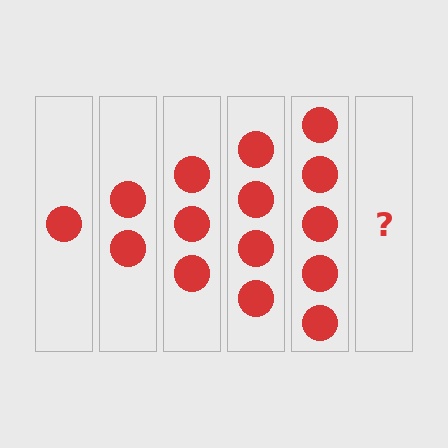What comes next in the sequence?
The next element should be 6 circles.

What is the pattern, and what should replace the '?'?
The pattern is that each step adds one more circle. The '?' should be 6 circles.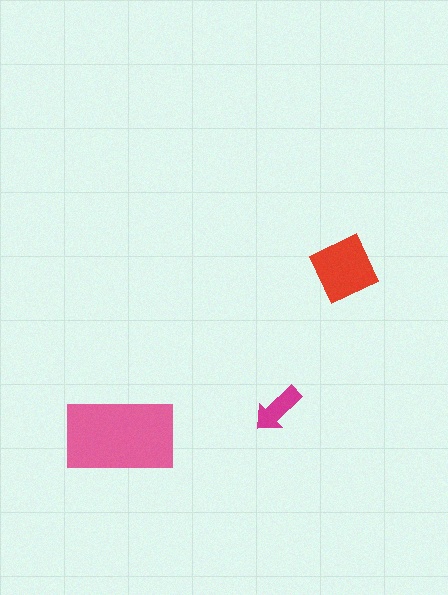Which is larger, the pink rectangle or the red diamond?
The pink rectangle.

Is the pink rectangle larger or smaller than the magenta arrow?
Larger.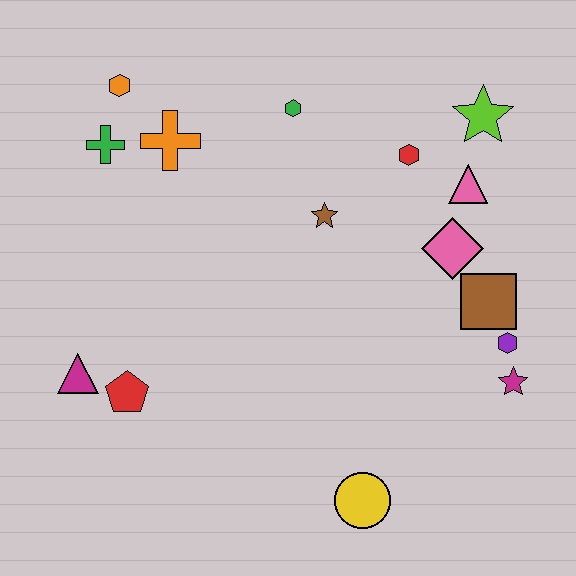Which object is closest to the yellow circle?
The magenta star is closest to the yellow circle.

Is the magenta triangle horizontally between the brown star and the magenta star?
No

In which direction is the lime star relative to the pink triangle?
The lime star is above the pink triangle.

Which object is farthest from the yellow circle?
The orange hexagon is farthest from the yellow circle.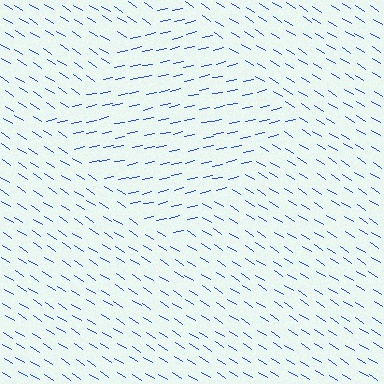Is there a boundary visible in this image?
Yes, there is a texture boundary formed by a change in line orientation.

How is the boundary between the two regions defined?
The boundary is defined purely by a change in line orientation (approximately 45 degrees difference). All lines are the same color and thickness.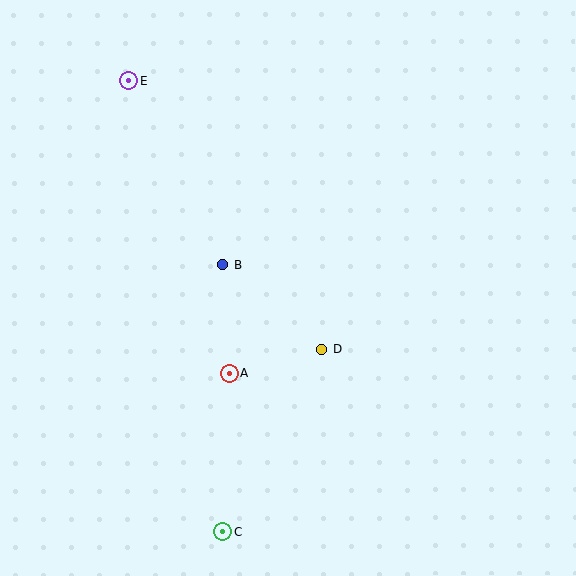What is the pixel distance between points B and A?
The distance between B and A is 109 pixels.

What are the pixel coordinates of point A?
Point A is at (230, 374).